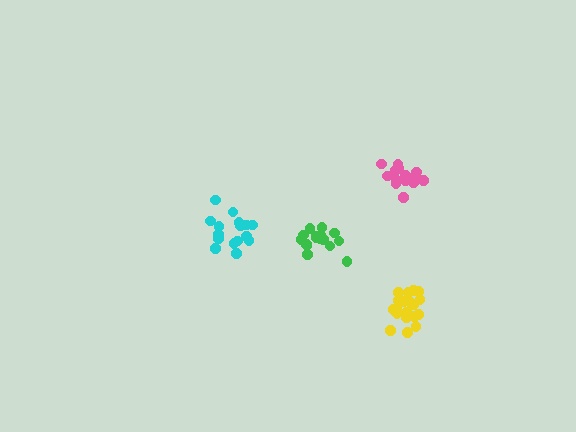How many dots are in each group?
Group 1: 16 dots, Group 2: 16 dots, Group 3: 15 dots, Group 4: 19 dots (66 total).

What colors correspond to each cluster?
The clusters are colored: green, cyan, pink, yellow.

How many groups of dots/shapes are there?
There are 4 groups.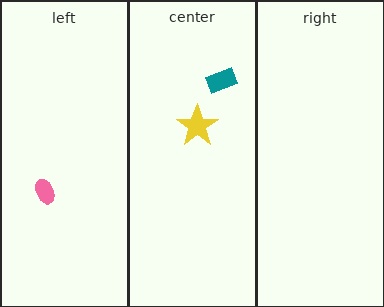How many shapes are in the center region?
2.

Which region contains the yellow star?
The center region.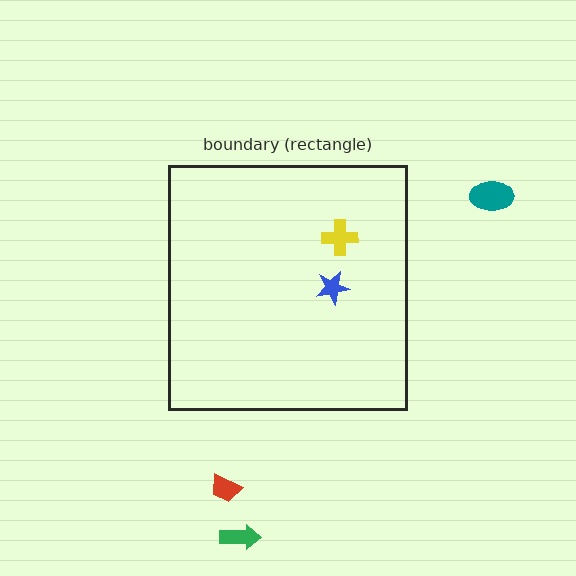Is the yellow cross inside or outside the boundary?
Inside.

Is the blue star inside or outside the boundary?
Inside.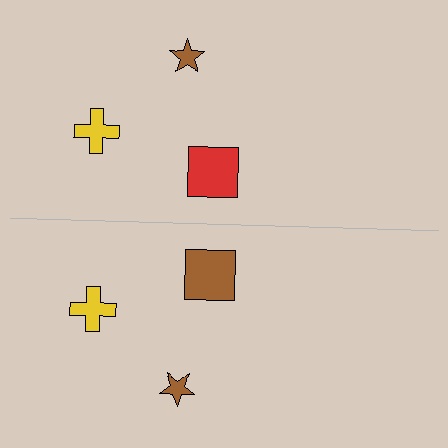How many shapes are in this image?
There are 6 shapes in this image.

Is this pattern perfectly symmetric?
No, the pattern is not perfectly symmetric. The brown square on the bottom side breaks the symmetry — its mirror counterpart is red.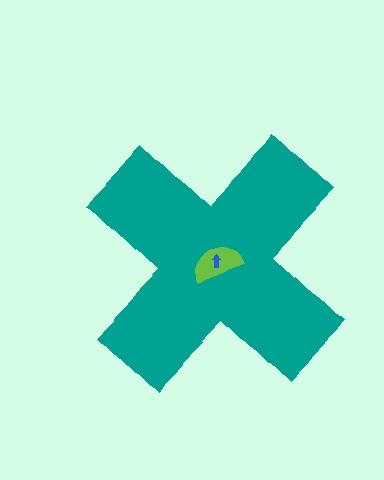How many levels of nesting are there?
3.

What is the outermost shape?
The teal cross.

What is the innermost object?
The blue arrow.